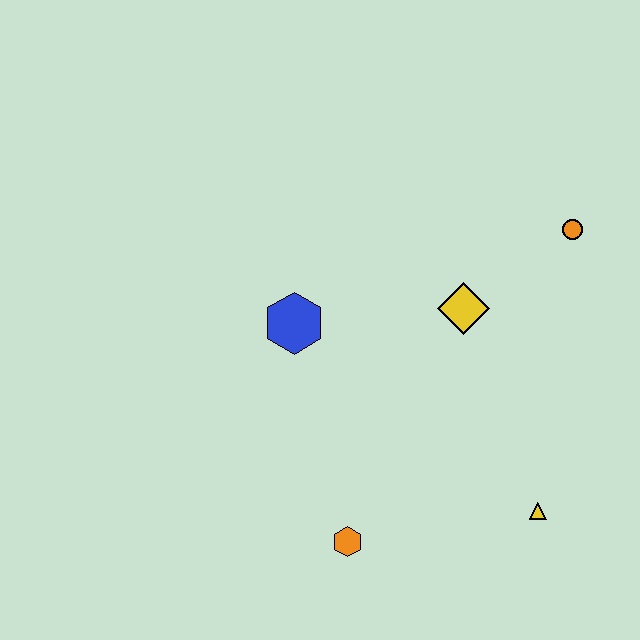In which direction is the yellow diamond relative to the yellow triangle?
The yellow diamond is above the yellow triangle.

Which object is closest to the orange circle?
The yellow diamond is closest to the orange circle.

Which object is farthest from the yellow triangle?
The blue hexagon is farthest from the yellow triangle.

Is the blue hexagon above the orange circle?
No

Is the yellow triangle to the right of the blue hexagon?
Yes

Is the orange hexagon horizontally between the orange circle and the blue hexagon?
Yes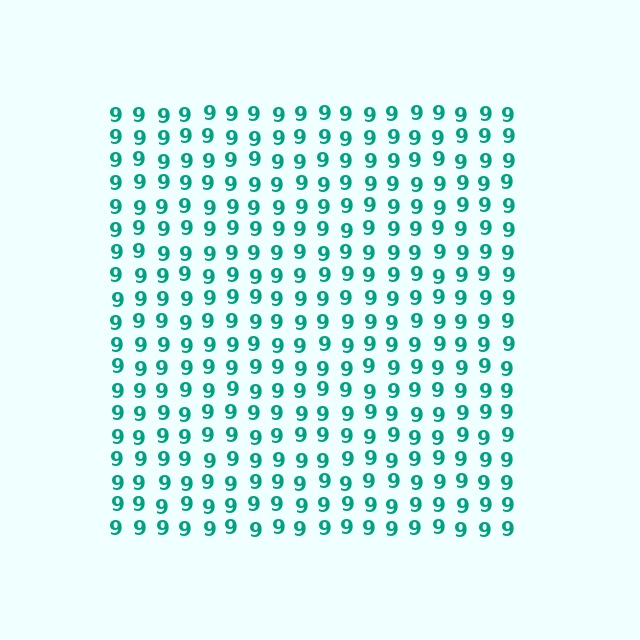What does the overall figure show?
The overall figure shows a square.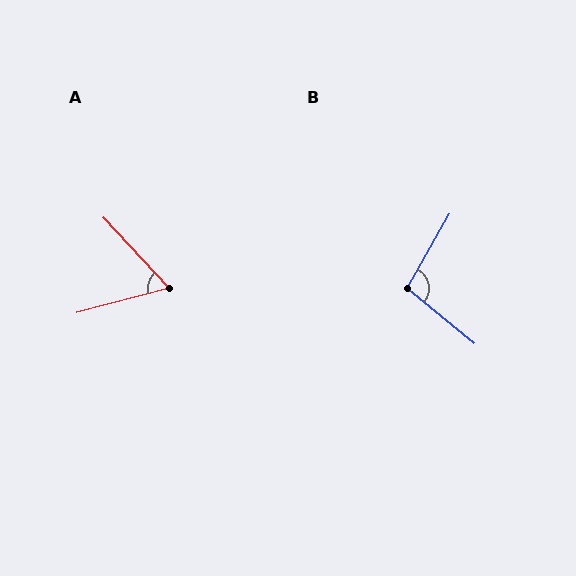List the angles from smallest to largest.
A (61°), B (100°).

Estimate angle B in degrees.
Approximately 100 degrees.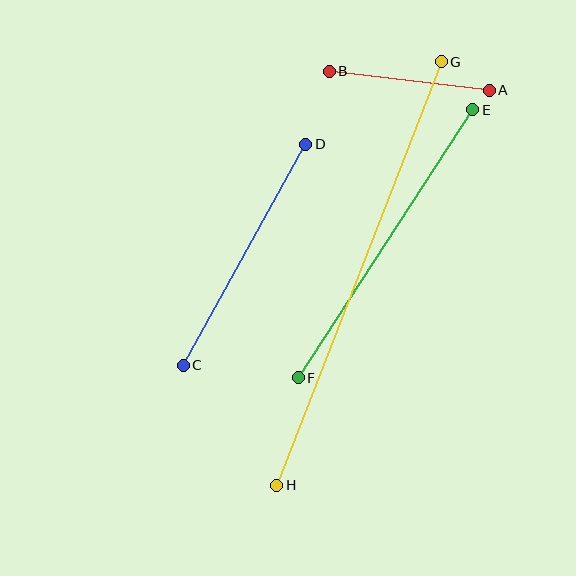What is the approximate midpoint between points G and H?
The midpoint is at approximately (359, 274) pixels.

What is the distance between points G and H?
The distance is approximately 454 pixels.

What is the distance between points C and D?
The distance is approximately 253 pixels.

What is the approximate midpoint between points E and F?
The midpoint is at approximately (385, 244) pixels.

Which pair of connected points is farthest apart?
Points G and H are farthest apart.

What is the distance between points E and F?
The distance is approximately 320 pixels.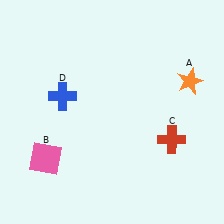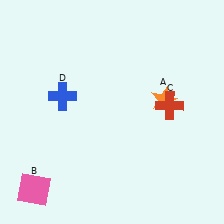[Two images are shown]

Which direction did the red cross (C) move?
The red cross (C) moved up.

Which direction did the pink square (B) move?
The pink square (B) moved down.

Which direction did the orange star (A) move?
The orange star (A) moved left.